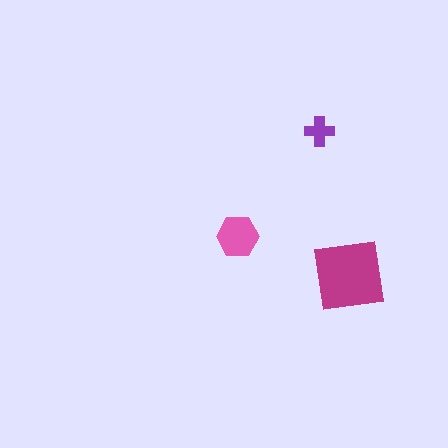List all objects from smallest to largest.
The purple cross, the pink hexagon, the magenta square.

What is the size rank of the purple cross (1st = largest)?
3rd.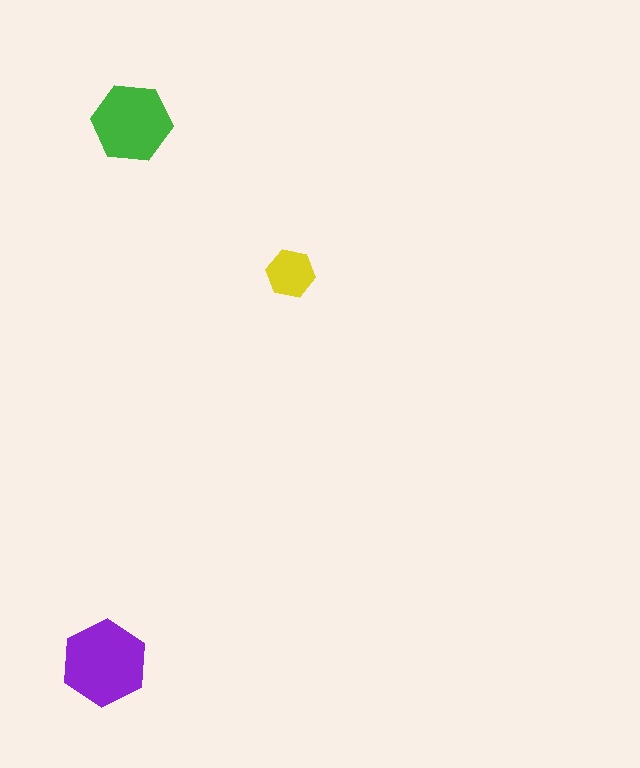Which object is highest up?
The green hexagon is topmost.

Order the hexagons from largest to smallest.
the purple one, the green one, the yellow one.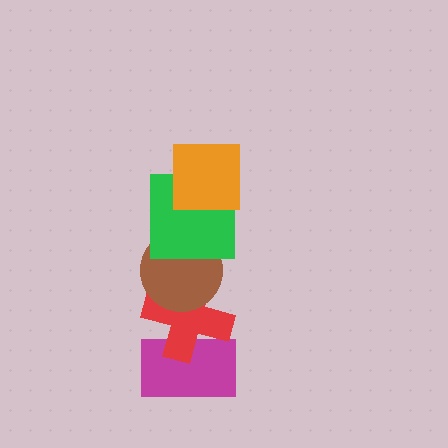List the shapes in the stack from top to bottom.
From top to bottom: the orange square, the green square, the brown circle, the red cross, the magenta rectangle.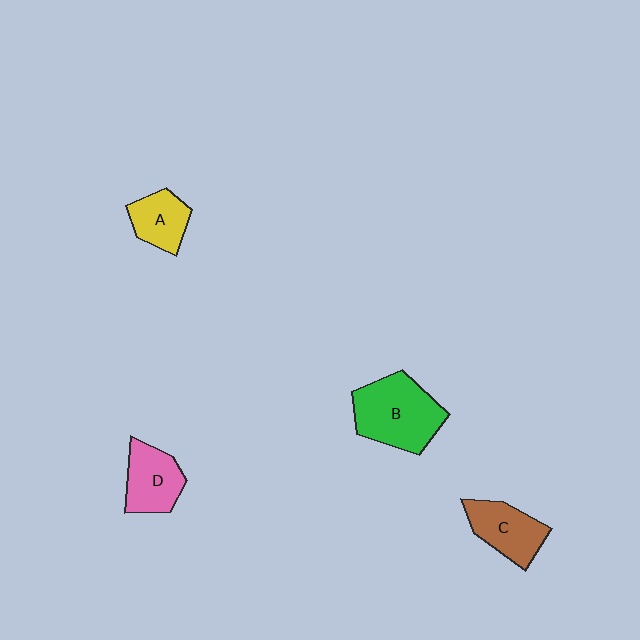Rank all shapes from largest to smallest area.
From largest to smallest: B (green), C (brown), D (pink), A (yellow).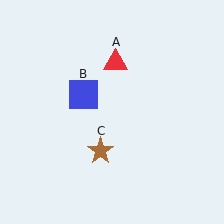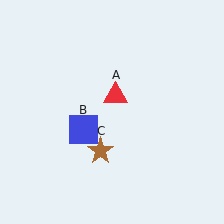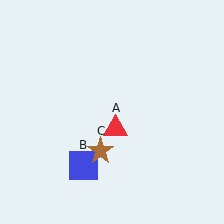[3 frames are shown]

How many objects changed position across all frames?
2 objects changed position: red triangle (object A), blue square (object B).